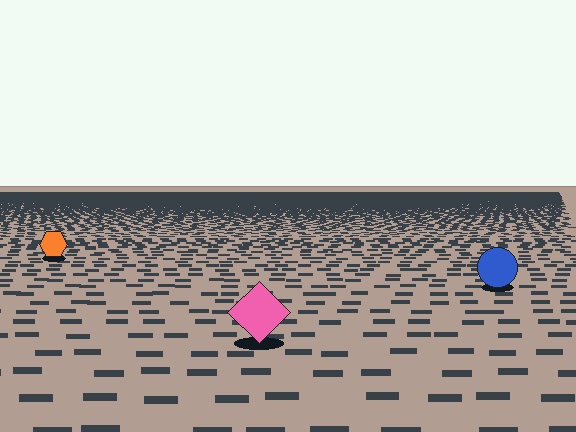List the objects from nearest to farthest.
From nearest to farthest: the pink diamond, the blue circle, the orange hexagon.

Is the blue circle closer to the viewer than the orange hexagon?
Yes. The blue circle is closer — you can tell from the texture gradient: the ground texture is coarser near it.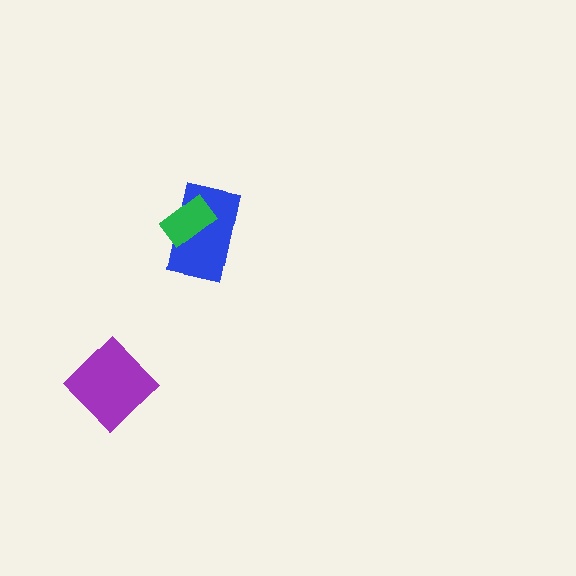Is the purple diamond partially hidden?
No, no other shape covers it.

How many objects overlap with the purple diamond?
0 objects overlap with the purple diamond.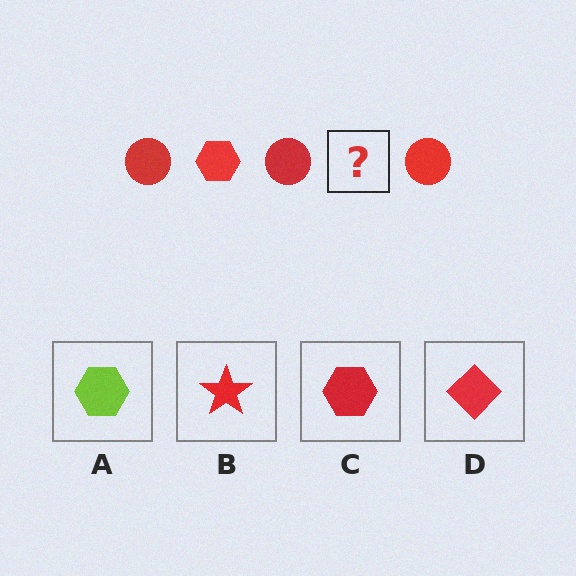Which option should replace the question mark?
Option C.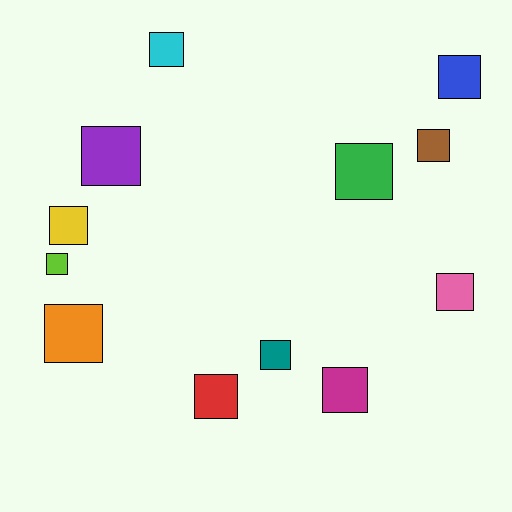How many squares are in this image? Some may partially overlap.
There are 12 squares.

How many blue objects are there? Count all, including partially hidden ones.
There is 1 blue object.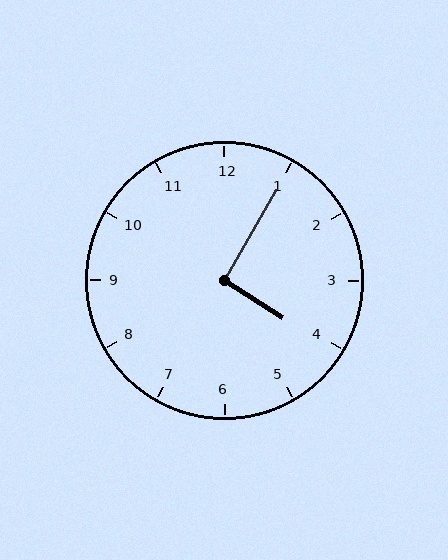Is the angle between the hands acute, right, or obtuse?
It is right.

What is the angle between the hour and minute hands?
Approximately 92 degrees.